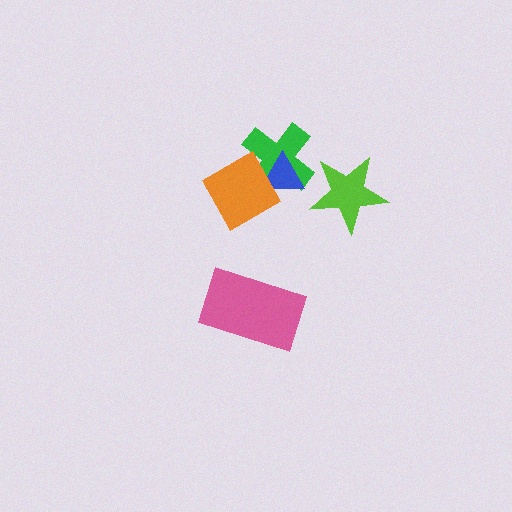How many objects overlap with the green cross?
2 objects overlap with the green cross.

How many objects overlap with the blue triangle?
2 objects overlap with the blue triangle.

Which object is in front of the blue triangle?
The orange diamond is in front of the blue triangle.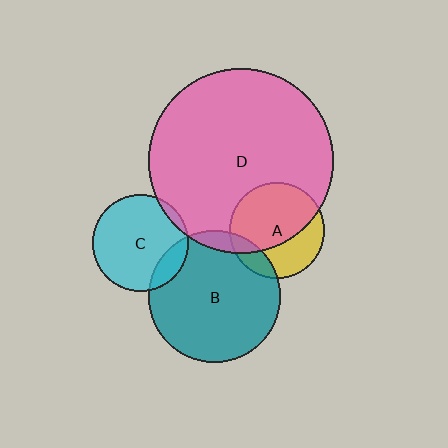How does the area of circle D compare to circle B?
Approximately 2.0 times.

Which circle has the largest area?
Circle D (pink).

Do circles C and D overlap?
Yes.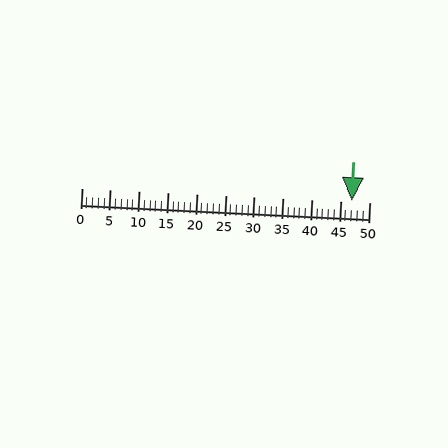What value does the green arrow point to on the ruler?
The green arrow points to approximately 47.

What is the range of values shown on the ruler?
The ruler shows values from 0 to 50.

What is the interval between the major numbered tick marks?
The major tick marks are spaced 5 units apart.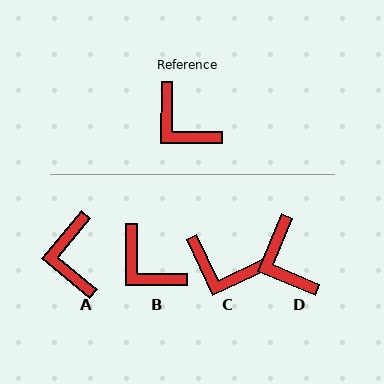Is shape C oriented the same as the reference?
No, it is off by about 26 degrees.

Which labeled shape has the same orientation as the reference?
B.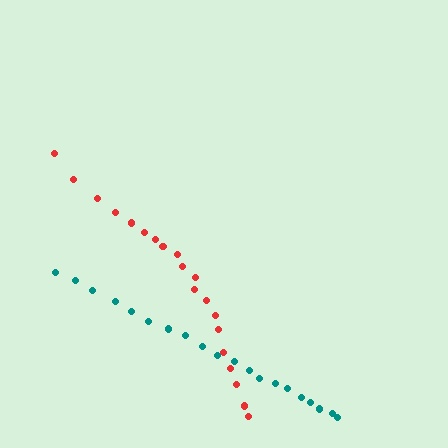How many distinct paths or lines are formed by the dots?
There are 2 distinct paths.